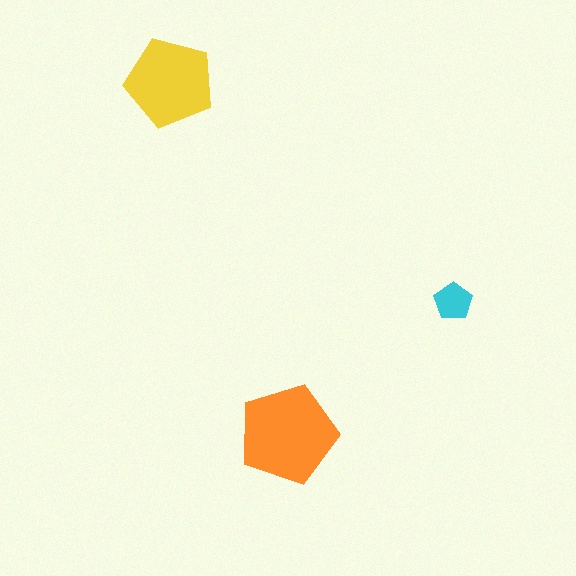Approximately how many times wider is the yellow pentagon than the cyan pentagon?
About 2.5 times wider.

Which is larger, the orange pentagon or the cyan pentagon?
The orange one.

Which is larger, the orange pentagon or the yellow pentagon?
The orange one.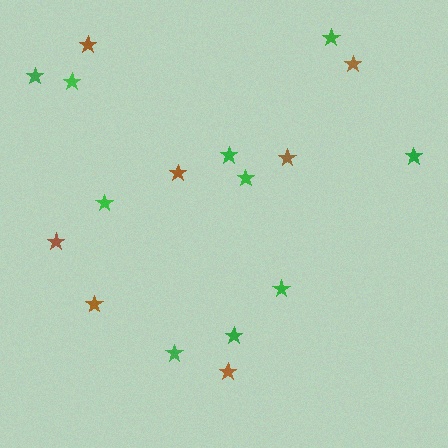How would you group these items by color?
There are 2 groups: one group of green stars (10) and one group of brown stars (7).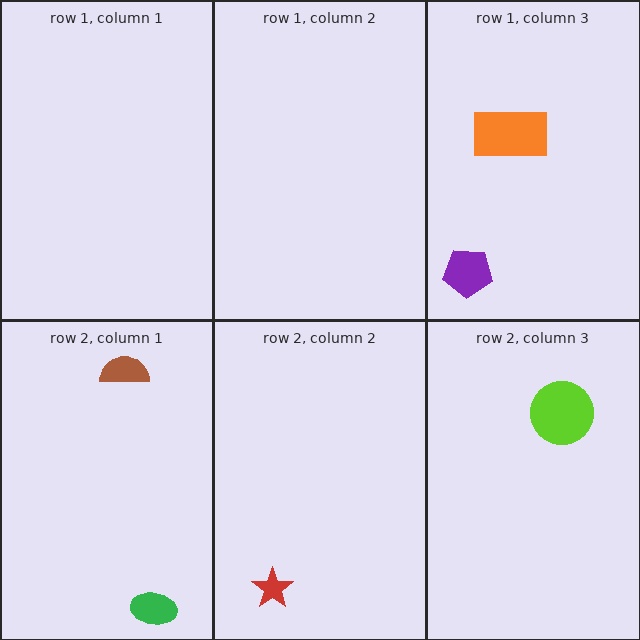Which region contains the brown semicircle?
The row 2, column 1 region.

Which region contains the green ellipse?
The row 2, column 1 region.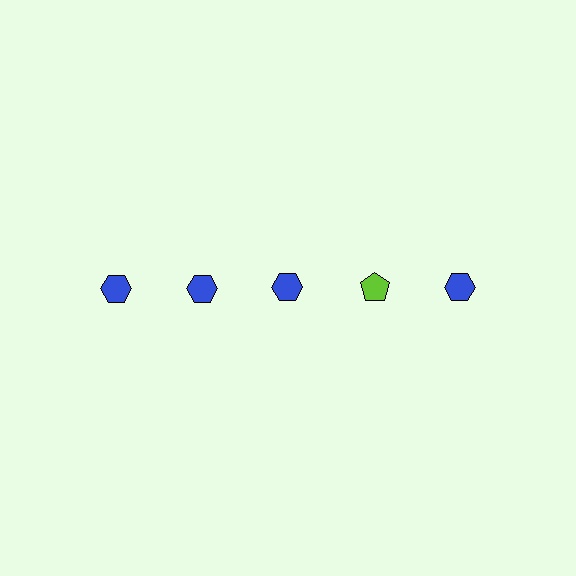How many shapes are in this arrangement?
There are 5 shapes arranged in a grid pattern.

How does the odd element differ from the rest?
It differs in both color (lime instead of blue) and shape (pentagon instead of hexagon).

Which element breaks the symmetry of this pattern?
The lime pentagon in the top row, second from right column breaks the symmetry. All other shapes are blue hexagons.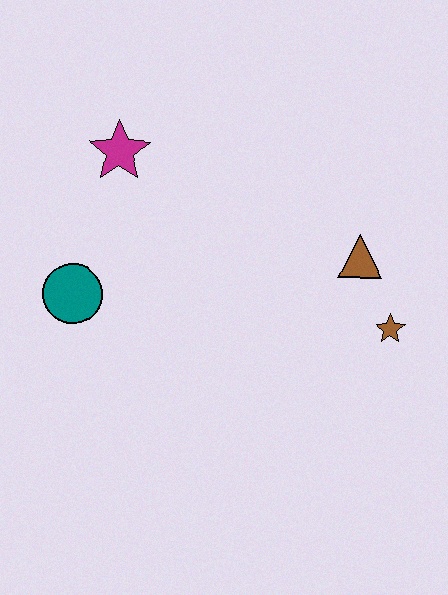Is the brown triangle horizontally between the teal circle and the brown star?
Yes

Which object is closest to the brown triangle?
The brown star is closest to the brown triangle.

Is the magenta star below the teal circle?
No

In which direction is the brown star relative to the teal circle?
The brown star is to the right of the teal circle.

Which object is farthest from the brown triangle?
The teal circle is farthest from the brown triangle.